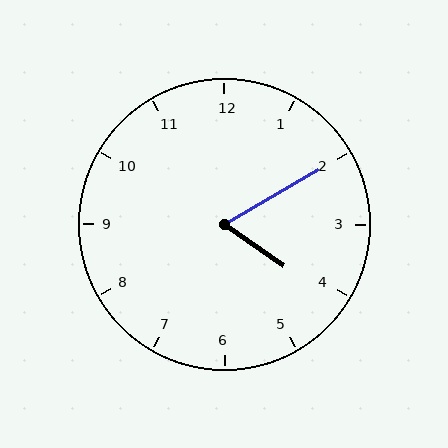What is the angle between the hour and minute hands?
Approximately 65 degrees.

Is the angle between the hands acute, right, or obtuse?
It is acute.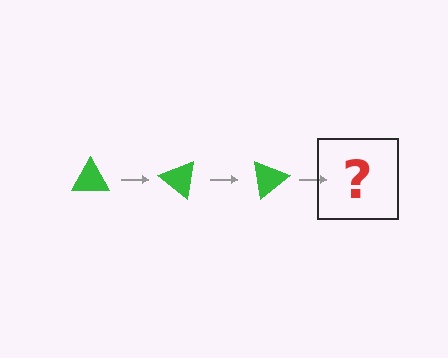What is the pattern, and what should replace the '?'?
The pattern is that the triangle rotates 40 degrees each step. The '?' should be a green triangle rotated 120 degrees.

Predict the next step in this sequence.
The next step is a green triangle rotated 120 degrees.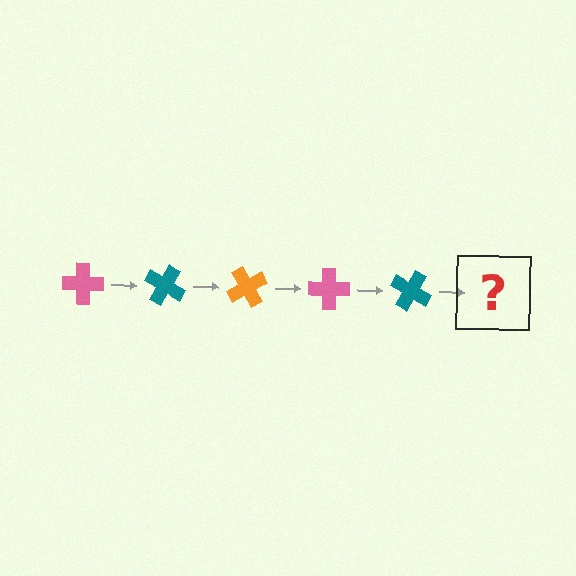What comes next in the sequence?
The next element should be an orange cross, rotated 150 degrees from the start.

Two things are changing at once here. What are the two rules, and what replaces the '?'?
The two rules are that it rotates 30 degrees each step and the color cycles through pink, teal, and orange. The '?' should be an orange cross, rotated 150 degrees from the start.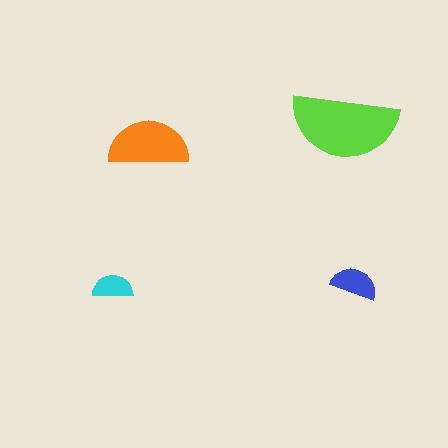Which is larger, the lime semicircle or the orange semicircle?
The lime one.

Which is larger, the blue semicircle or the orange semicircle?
The orange one.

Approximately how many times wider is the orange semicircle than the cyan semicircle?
About 2 times wider.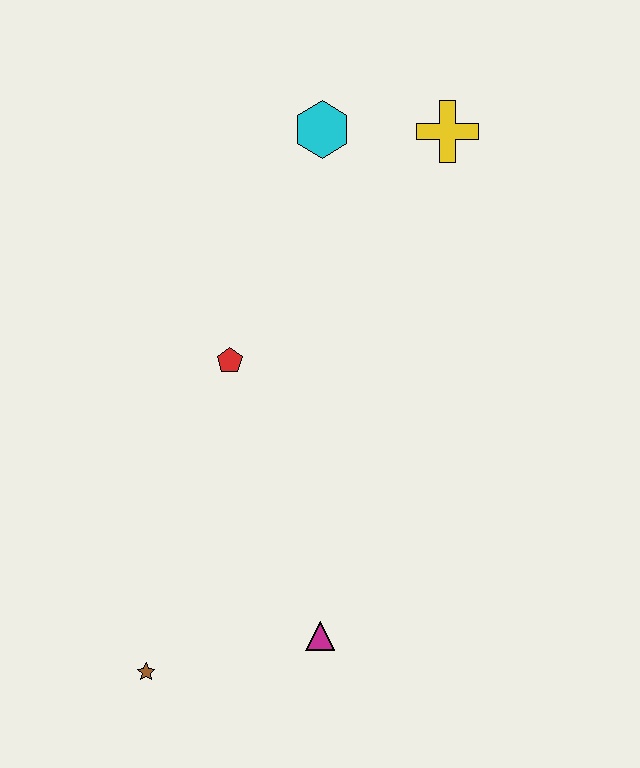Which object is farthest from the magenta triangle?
The yellow cross is farthest from the magenta triangle.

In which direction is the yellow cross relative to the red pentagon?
The yellow cross is above the red pentagon.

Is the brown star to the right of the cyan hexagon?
No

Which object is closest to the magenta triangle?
The brown star is closest to the magenta triangle.